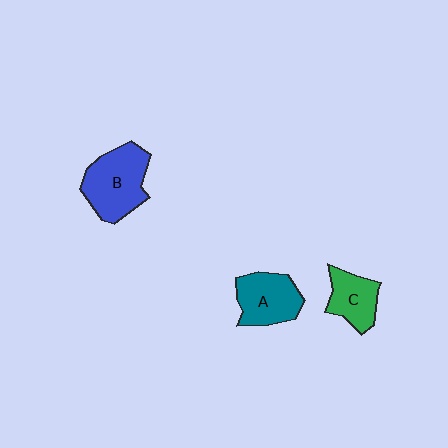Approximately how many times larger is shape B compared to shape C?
Approximately 1.6 times.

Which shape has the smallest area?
Shape C (green).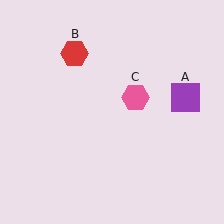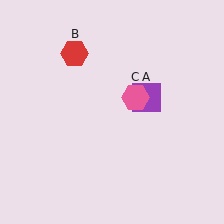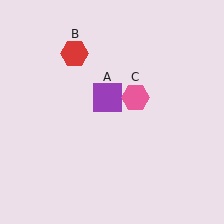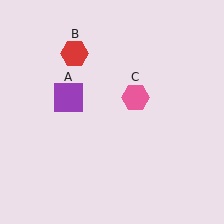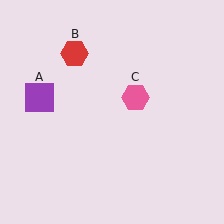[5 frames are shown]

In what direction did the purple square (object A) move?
The purple square (object A) moved left.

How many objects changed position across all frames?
1 object changed position: purple square (object A).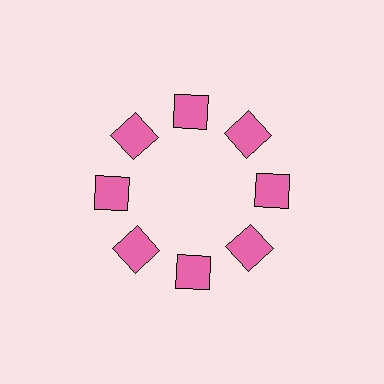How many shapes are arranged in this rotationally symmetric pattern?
There are 8 shapes, arranged in 8 groups of 1.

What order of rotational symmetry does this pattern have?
This pattern has 8-fold rotational symmetry.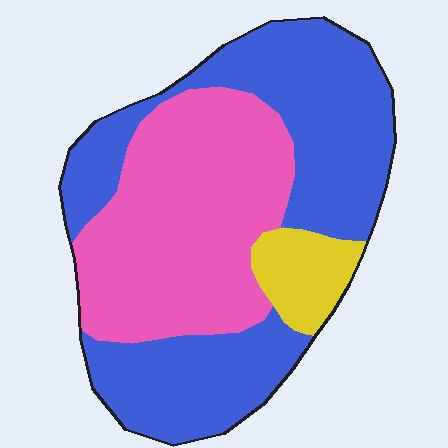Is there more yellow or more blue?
Blue.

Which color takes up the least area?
Yellow, at roughly 10%.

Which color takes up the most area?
Blue, at roughly 50%.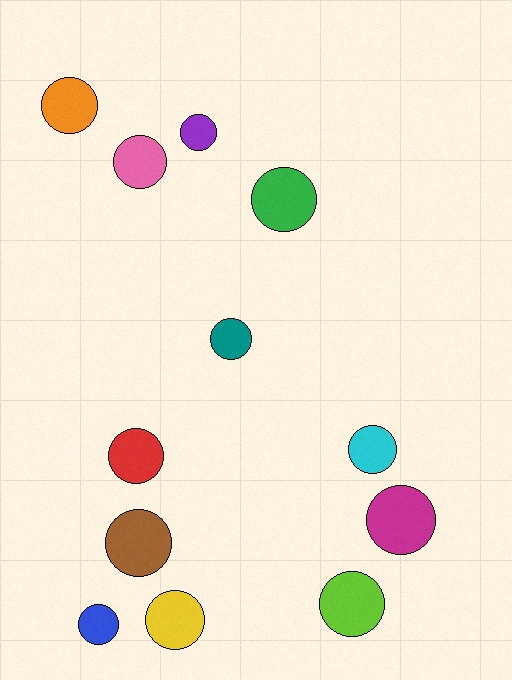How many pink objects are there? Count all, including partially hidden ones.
There is 1 pink object.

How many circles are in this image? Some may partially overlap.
There are 12 circles.